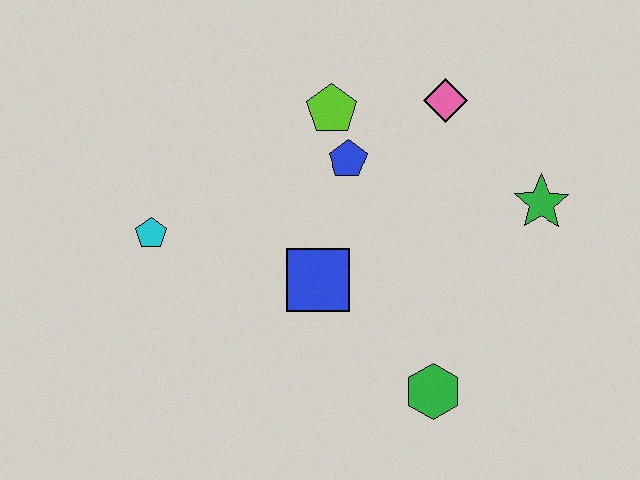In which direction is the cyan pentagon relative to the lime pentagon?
The cyan pentagon is to the left of the lime pentagon.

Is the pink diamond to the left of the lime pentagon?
No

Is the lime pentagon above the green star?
Yes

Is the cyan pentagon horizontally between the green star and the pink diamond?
No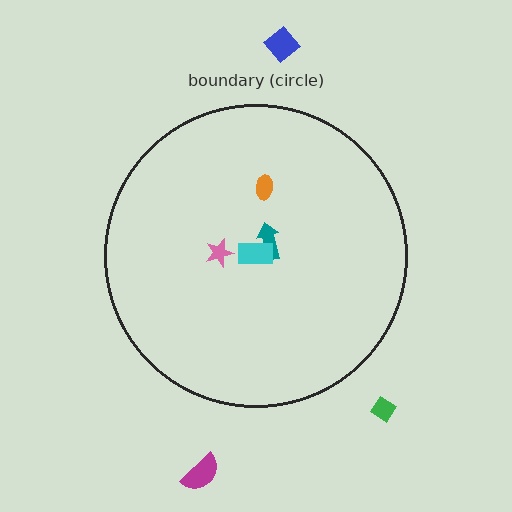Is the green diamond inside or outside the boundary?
Outside.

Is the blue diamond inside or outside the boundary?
Outside.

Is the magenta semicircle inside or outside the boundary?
Outside.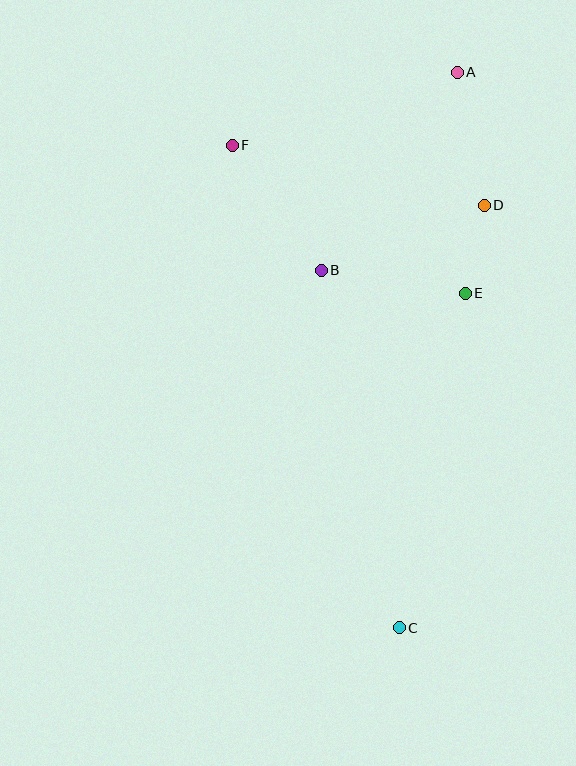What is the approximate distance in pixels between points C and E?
The distance between C and E is approximately 341 pixels.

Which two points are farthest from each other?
Points A and C are farthest from each other.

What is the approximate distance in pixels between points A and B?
The distance between A and B is approximately 240 pixels.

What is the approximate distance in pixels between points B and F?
The distance between B and F is approximately 154 pixels.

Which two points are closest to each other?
Points D and E are closest to each other.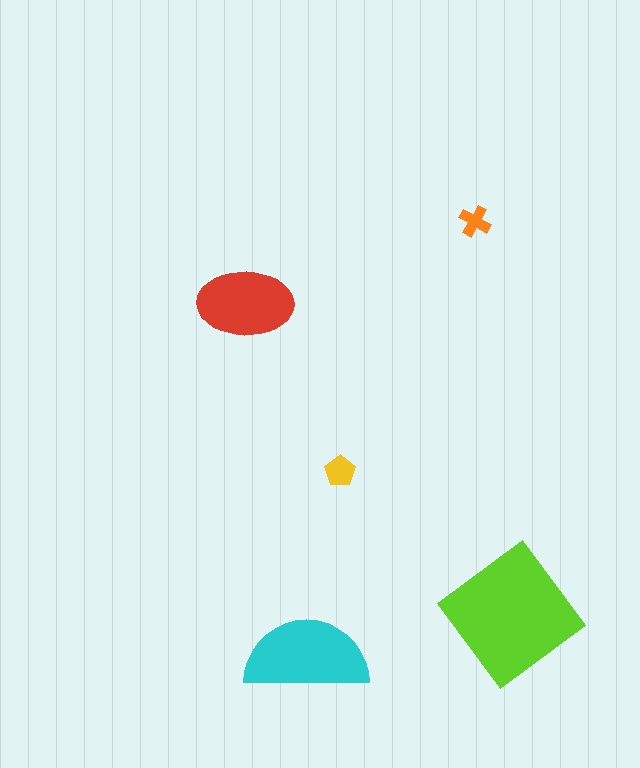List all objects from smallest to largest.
The orange cross, the yellow pentagon, the red ellipse, the cyan semicircle, the lime diamond.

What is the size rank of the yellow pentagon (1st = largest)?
4th.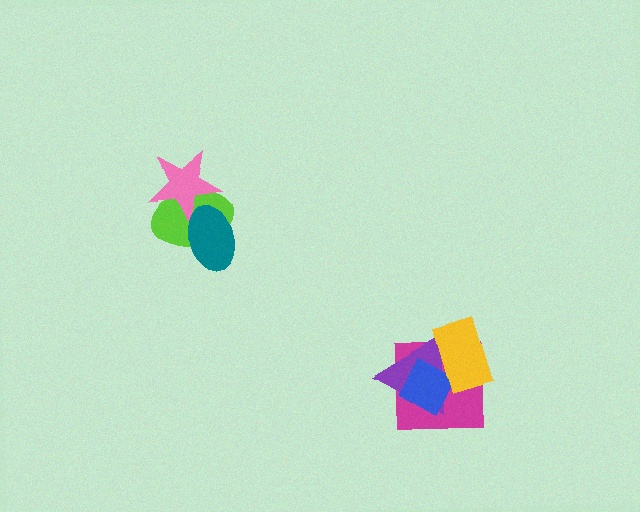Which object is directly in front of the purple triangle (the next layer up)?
The blue diamond is directly in front of the purple triangle.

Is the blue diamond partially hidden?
Yes, it is partially covered by another shape.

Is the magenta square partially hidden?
Yes, it is partially covered by another shape.